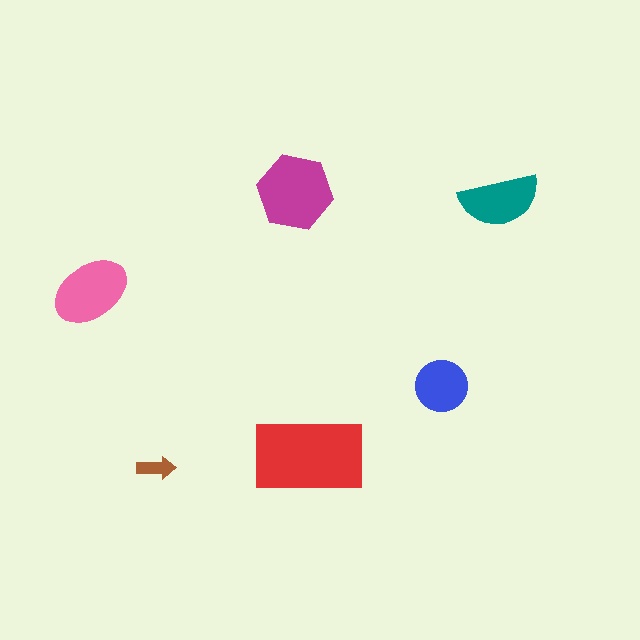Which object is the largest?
The red rectangle.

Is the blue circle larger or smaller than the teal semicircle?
Smaller.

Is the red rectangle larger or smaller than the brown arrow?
Larger.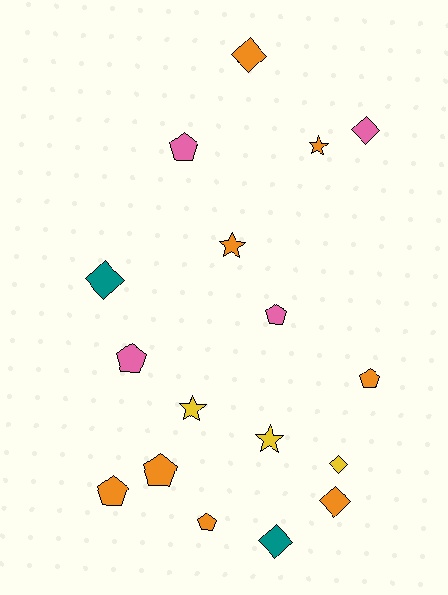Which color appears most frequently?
Orange, with 8 objects.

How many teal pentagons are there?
There are no teal pentagons.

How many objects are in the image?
There are 17 objects.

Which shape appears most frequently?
Pentagon, with 7 objects.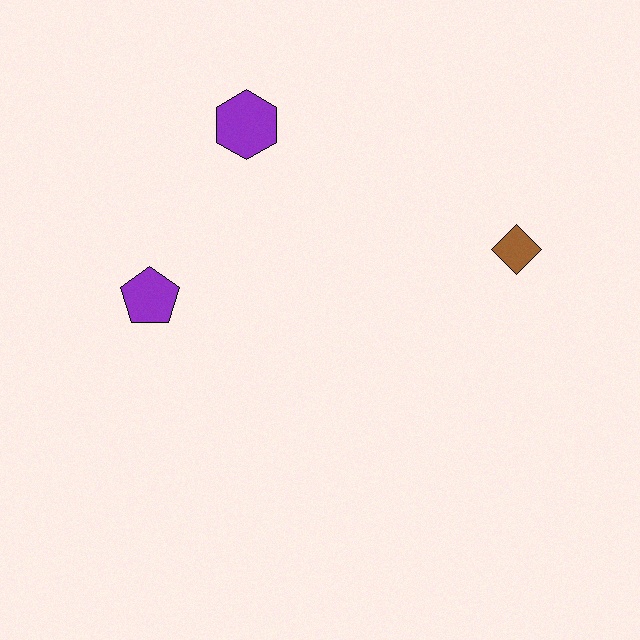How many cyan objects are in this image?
There are no cyan objects.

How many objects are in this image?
There are 3 objects.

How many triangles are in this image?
There are no triangles.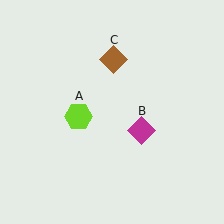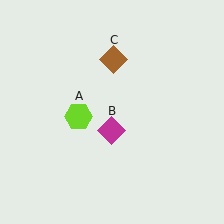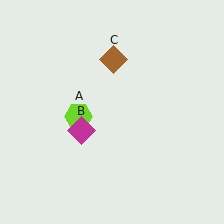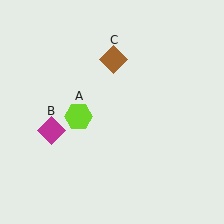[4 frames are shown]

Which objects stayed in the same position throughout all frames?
Lime hexagon (object A) and brown diamond (object C) remained stationary.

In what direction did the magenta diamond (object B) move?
The magenta diamond (object B) moved left.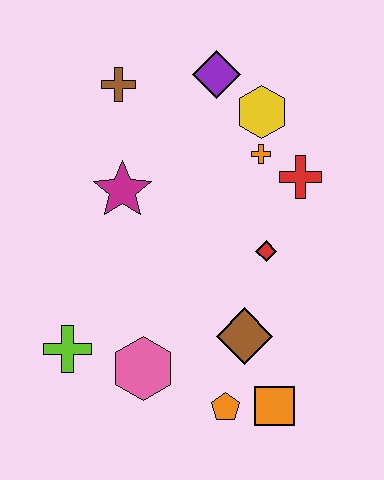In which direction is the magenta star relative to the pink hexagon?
The magenta star is above the pink hexagon.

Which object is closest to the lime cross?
The pink hexagon is closest to the lime cross.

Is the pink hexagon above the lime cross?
No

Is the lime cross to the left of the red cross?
Yes